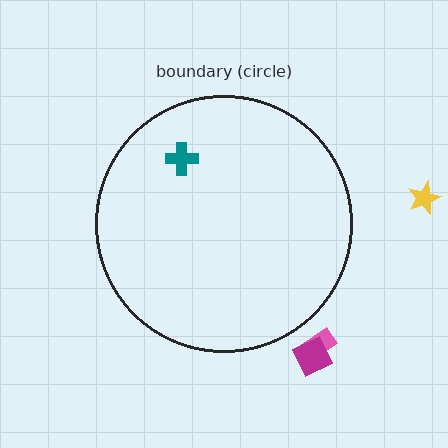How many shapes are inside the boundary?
1 inside, 3 outside.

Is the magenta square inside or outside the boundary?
Outside.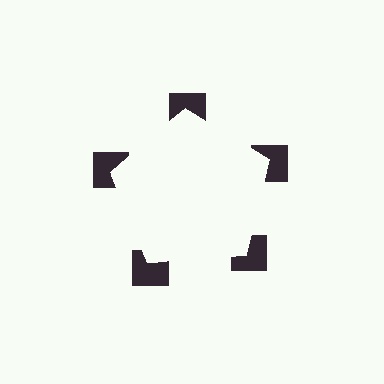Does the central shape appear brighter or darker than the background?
It typically appears slightly brighter than the background, even though no actual brightness change is drawn.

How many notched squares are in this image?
There are 5 — one at each vertex of the illusory pentagon.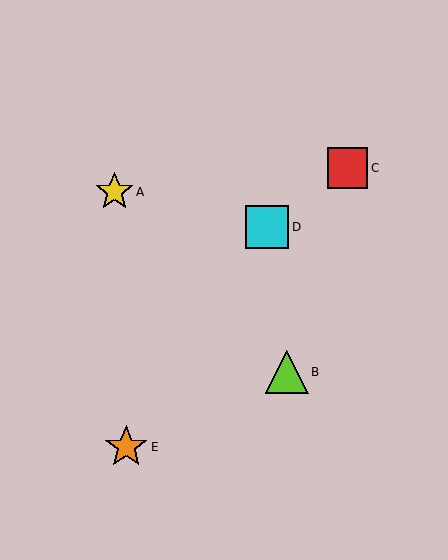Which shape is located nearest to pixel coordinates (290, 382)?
The lime triangle (labeled B) at (287, 372) is nearest to that location.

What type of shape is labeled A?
Shape A is a yellow star.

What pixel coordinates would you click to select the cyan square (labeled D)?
Click at (267, 227) to select the cyan square D.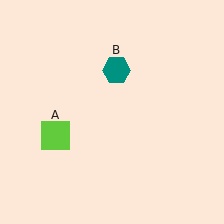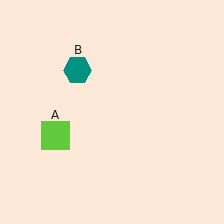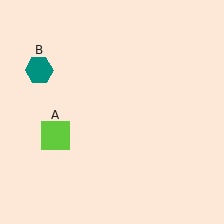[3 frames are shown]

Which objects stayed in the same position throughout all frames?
Lime square (object A) remained stationary.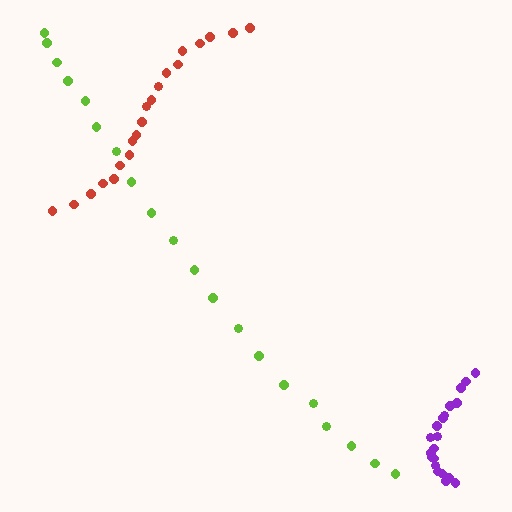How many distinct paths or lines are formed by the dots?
There are 3 distinct paths.